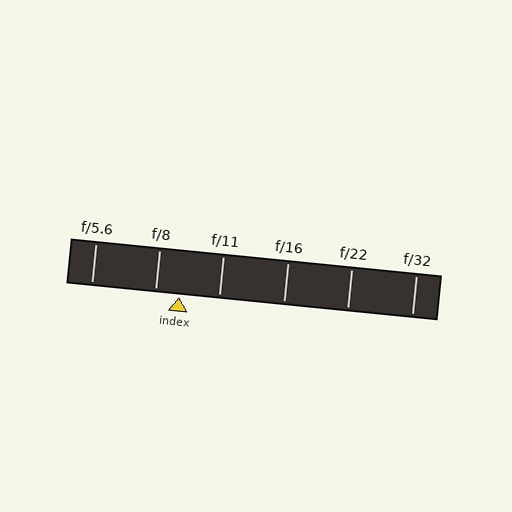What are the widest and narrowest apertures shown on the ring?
The widest aperture shown is f/5.6 and the narrowest is f/32.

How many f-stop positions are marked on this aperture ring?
There are 6 f-stop positions marked.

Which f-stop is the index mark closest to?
The index mark is closest to f/8.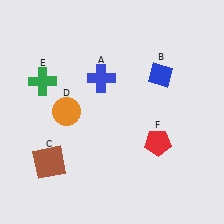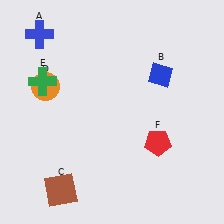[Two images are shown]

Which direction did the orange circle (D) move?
The orange circle (D) moved up.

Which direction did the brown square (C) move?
The brown square (C) moved down.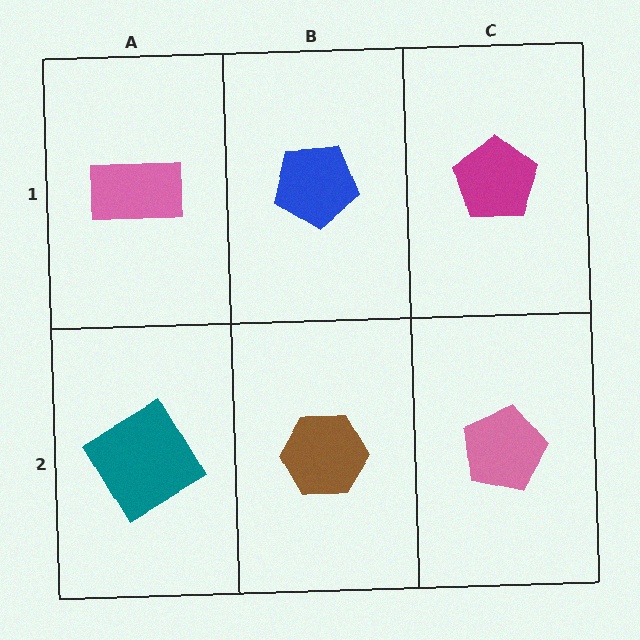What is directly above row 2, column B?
A blue pentagon.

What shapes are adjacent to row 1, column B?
A brown hexagon (row 2, column B), a pink rectangle (row 1, column A), a magenta pentagon (row 1, column C).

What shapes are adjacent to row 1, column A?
A teal diamond (row 2, column A), a blue pentagon (row 1, column B).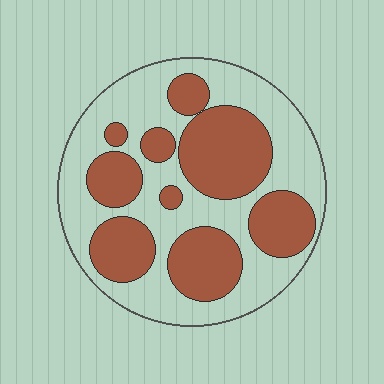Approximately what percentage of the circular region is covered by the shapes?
Approximately 45%.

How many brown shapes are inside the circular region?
9.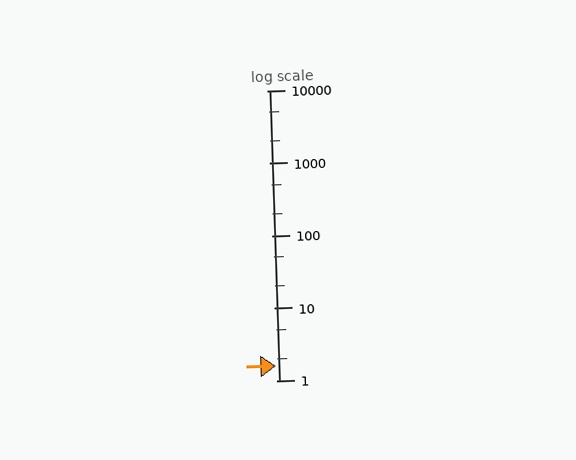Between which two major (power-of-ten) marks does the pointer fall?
The pointer is between 1 and 10.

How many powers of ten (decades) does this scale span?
The scale spans 4 decades, from 1 to 10000.